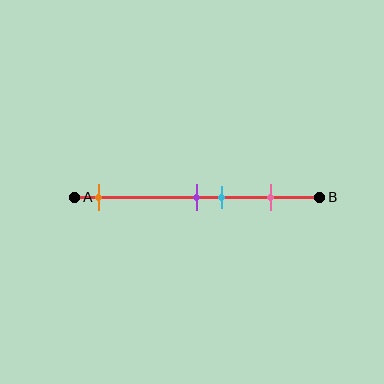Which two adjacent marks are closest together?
The purple and cyan marks are the closest adjacent pair.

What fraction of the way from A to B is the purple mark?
The purple mark is approximately 50% (0.5) of the way from A to B.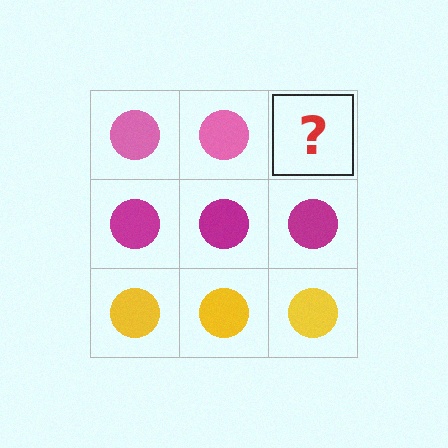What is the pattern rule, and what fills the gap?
The rule is that each row has a consistent color. The gap should be filled with a pink circle.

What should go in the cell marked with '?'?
The missing cell should contain a pink circle.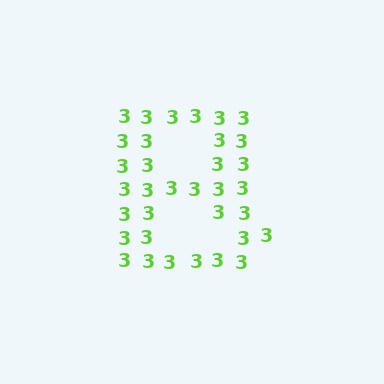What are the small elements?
The small elements are digit 3's.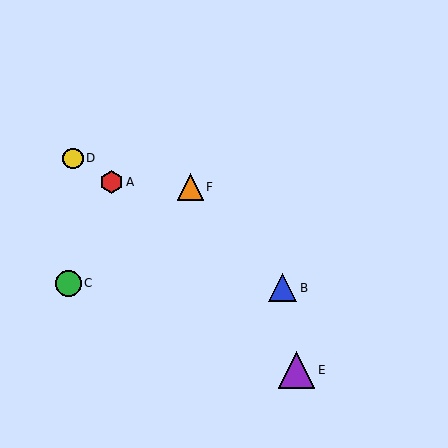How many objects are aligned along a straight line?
3 objects (A, B, D) are aligned along a straight line.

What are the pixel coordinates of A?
Object A is at (112, 182).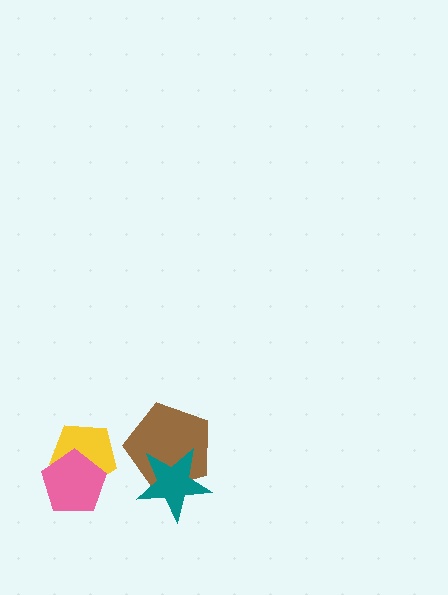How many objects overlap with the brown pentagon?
1 object overlaps with the brown pentagon.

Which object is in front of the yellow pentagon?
The pink pentagon is in front of the yellow pentagon.